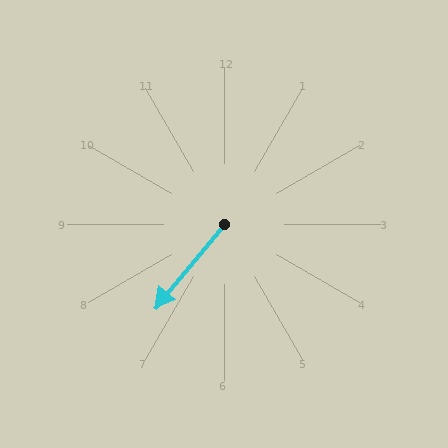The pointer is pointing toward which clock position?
Roughly 7 o'clock.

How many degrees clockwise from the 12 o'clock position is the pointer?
Approximately 220 degrees.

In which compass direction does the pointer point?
Southwest.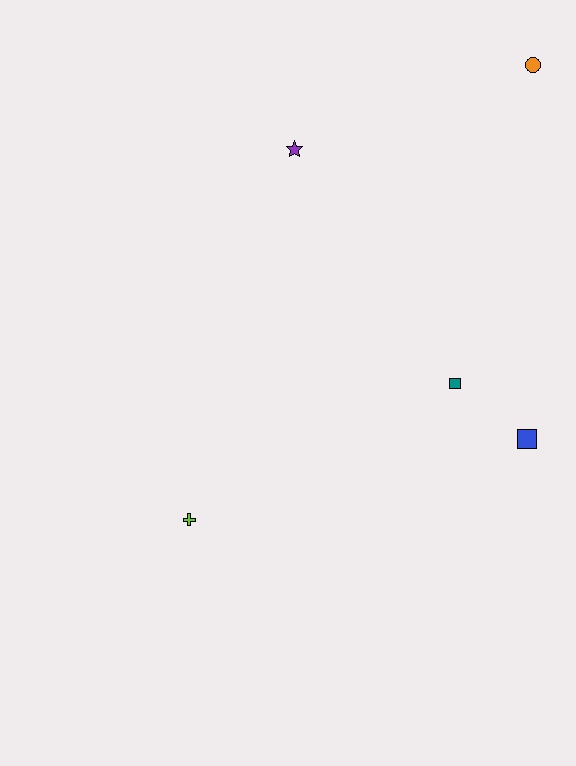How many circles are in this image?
There is 1 circle.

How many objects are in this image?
There are 5 objects.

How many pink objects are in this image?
There are no pink objects.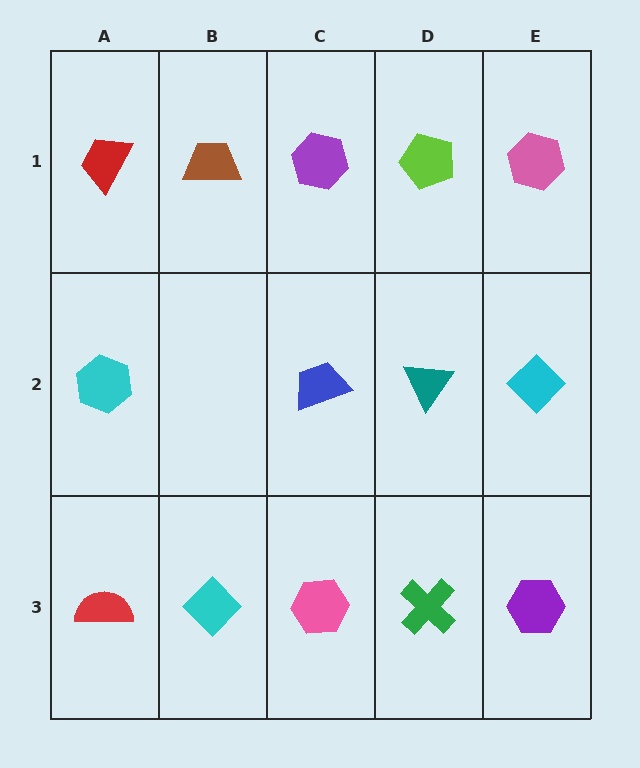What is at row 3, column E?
A purple hexagon.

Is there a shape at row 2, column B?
No, that cell is empty.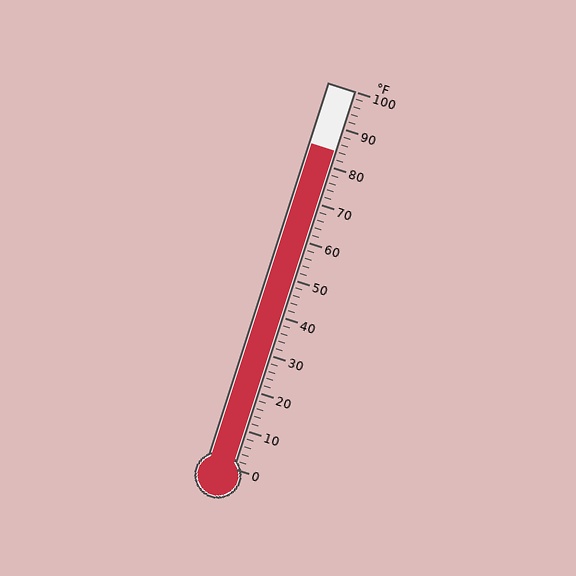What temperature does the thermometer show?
The thermometer shows approximately 84°F.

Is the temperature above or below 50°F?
The temperature is above 50°F.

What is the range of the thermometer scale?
The thermometer scale ranges from 0°F to 100°F.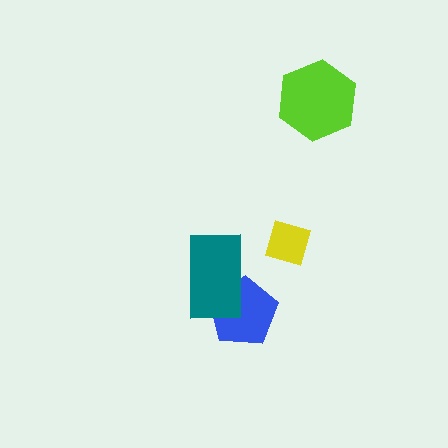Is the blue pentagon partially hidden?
Yes, it is partially covered by another shape.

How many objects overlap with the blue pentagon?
1 object overlaps with the blue pentagon.